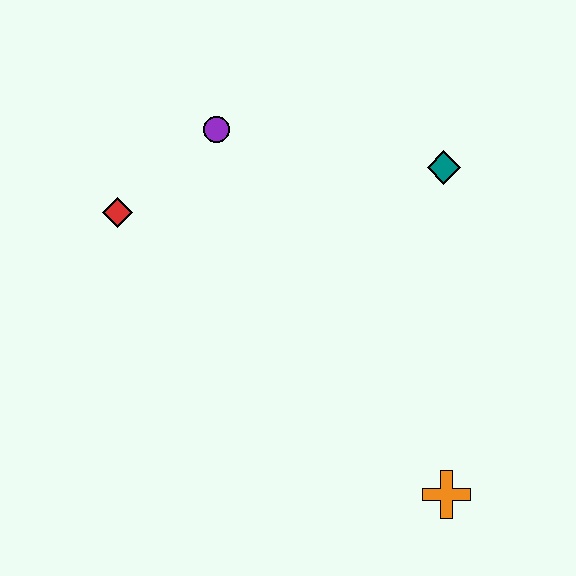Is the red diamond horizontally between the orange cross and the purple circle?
No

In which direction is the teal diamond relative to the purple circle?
The teal diamond is to the right of the purple circle.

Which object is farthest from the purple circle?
The orange cross is farthest from the purple circle.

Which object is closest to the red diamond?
The purple circle is closest to the red diamond.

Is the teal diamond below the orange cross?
No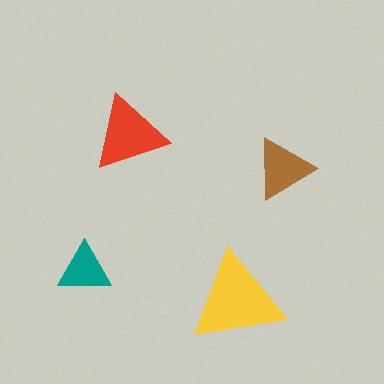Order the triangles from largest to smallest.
the yellow one, the red one, the brown one, the teal one.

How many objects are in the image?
There are 4 objects in the image.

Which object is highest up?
The red triangle is topmost.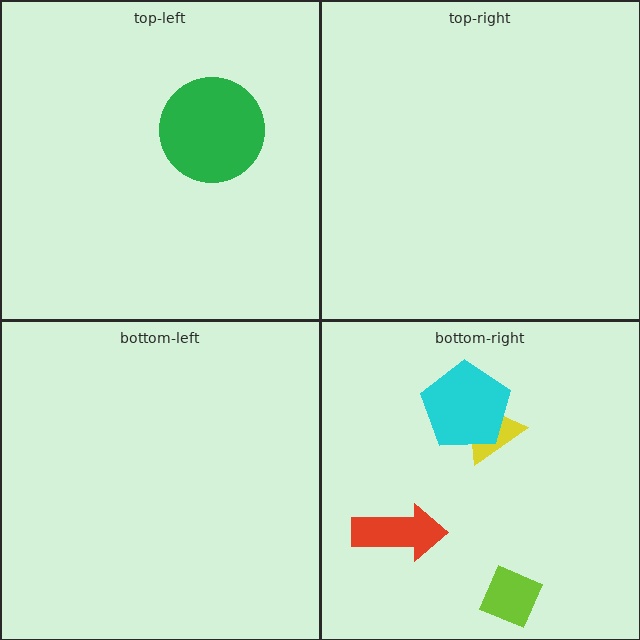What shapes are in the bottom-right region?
The yellow triangle, the red arrow, the lime diamond, the cyan pentagon.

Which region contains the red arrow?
The bottom-right region.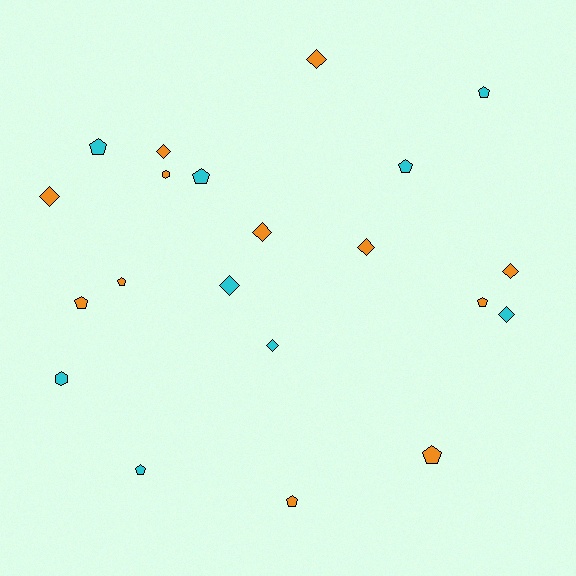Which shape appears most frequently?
Pentagon, with 10 objects.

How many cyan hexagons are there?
There is 1 cyan hexagon.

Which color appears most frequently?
Orange, with 12 objects.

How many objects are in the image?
There are 21 objects.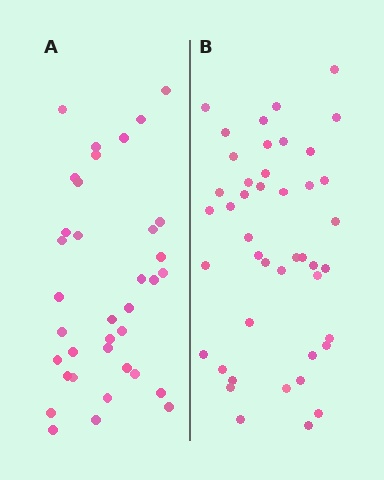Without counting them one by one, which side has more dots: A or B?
Region B (the right region) has more dots.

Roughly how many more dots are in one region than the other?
Region B has roughly 8 or so more dots than region A.